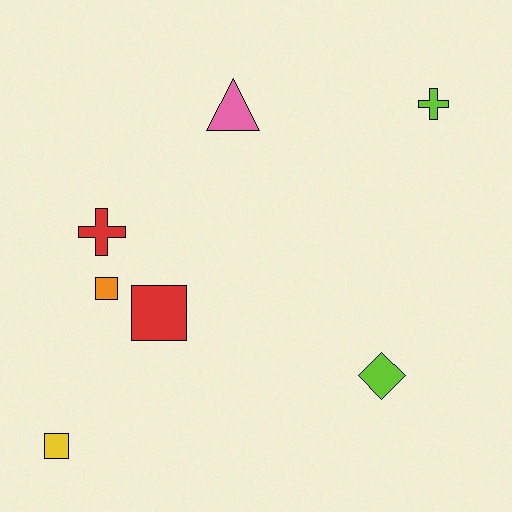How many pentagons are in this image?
There are no pentagons.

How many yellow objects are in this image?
There is 1 yellow object.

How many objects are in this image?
There are 7 objects.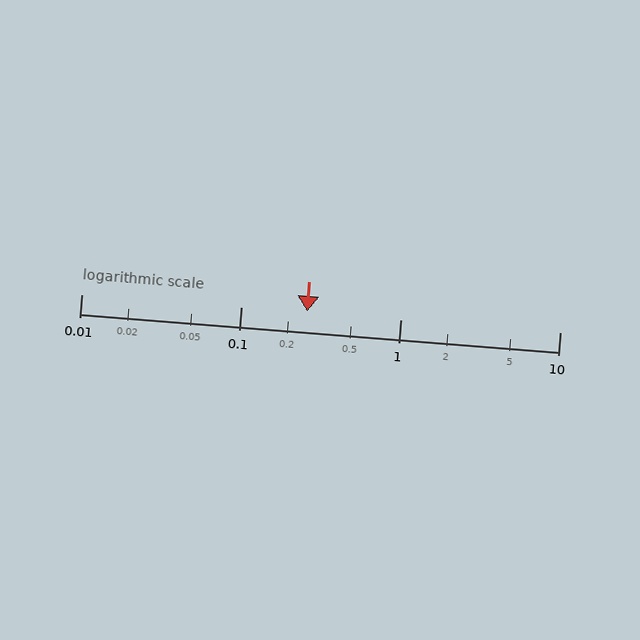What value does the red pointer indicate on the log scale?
The pointer indicates approximately 0.26.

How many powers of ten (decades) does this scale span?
The scale spans 3 decades, from 0.01 to 10.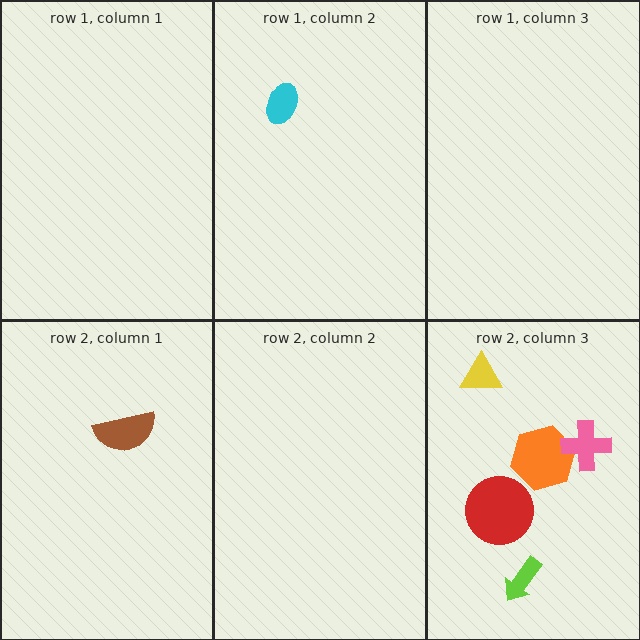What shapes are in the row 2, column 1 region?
The brown semicircle.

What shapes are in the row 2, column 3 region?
The orange hexagon, the red circle, the yellow triangle, the pink cross, the lime arrow.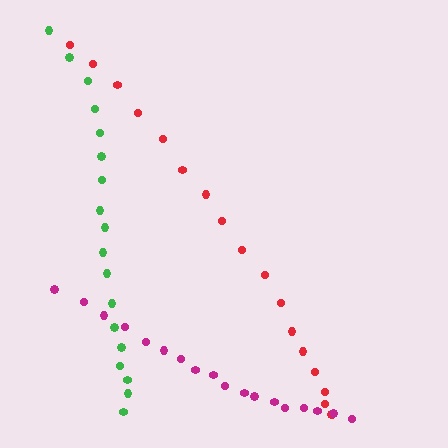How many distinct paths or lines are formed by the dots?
There are 3 distinct paths.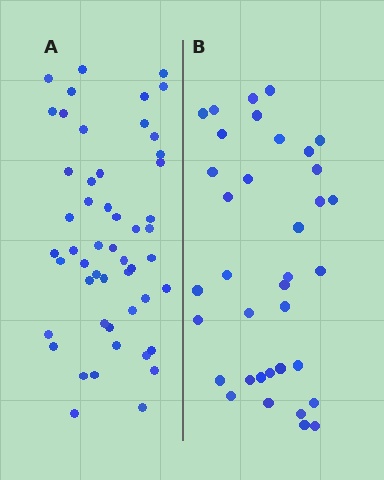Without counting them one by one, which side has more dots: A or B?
Region A (the left region) has more dots.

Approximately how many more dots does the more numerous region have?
Region A has approximately 15 more dots than region B.